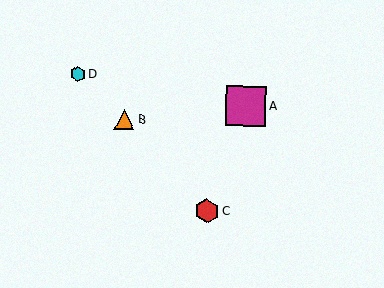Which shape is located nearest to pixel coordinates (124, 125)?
The orange triangle (labeled B) at (125, 119) is nearest to that location.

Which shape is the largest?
The magenta square (labeled A) is the largest.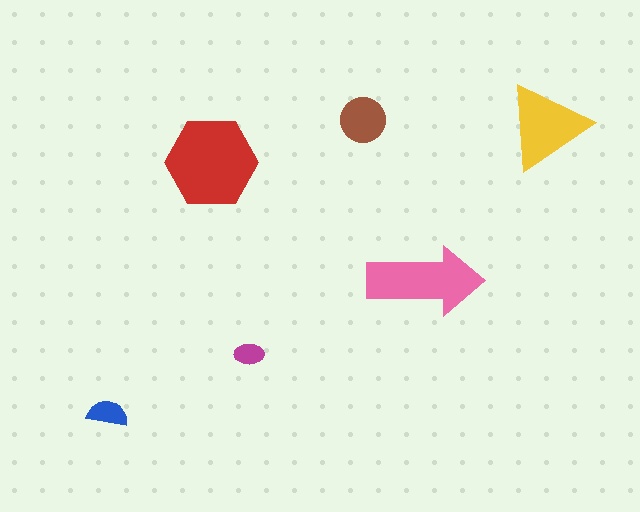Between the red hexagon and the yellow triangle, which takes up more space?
The red hexagon.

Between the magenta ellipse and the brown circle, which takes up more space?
The brown circle.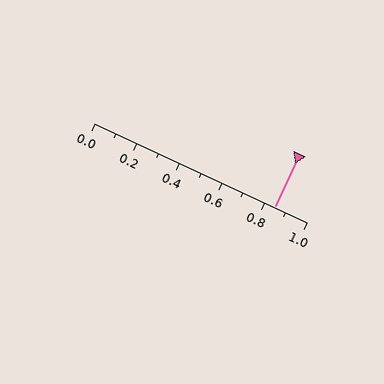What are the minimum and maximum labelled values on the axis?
The axis runs from 0.0 to 1.0.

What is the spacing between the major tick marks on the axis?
The major ticks are spaced 0.2 apart.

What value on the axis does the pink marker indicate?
The marker indicates approximately 0.85.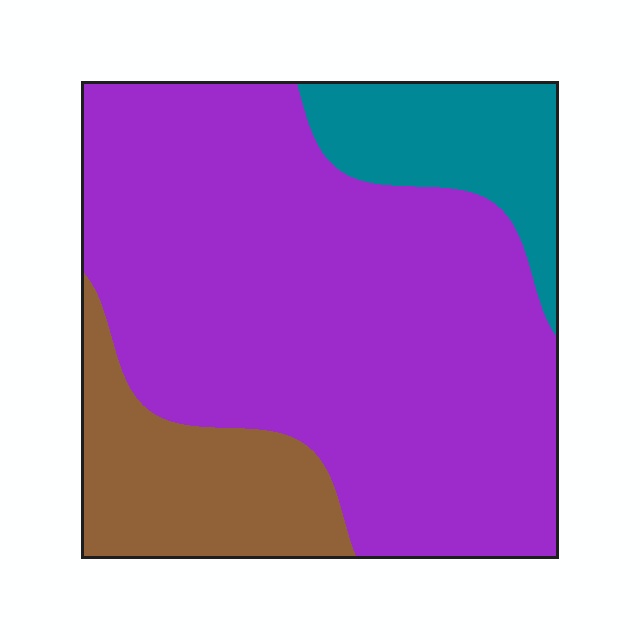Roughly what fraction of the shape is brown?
Brown covers roughly 15% of the shape.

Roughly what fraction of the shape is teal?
Teal takes up about one eighth (1/8) of the shape.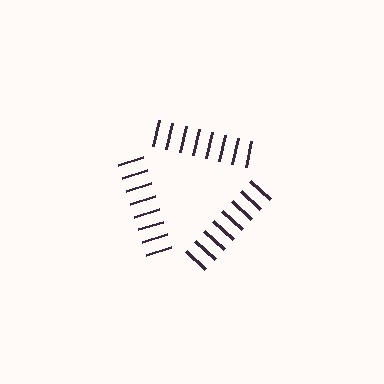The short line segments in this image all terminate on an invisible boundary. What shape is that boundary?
An illusory triangle — the line segments terminate on its edges but no continuous stroke is drawn.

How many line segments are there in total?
24 — 8 along each of the 3 edges.